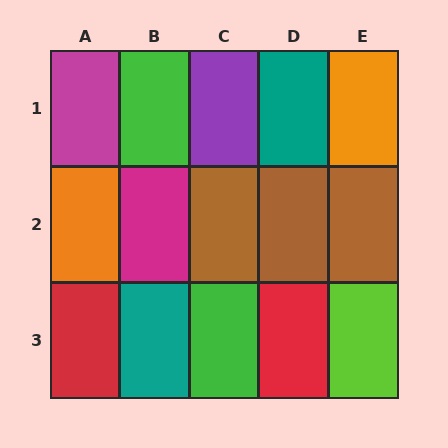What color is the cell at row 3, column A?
Red.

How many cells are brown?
3 cells are brown.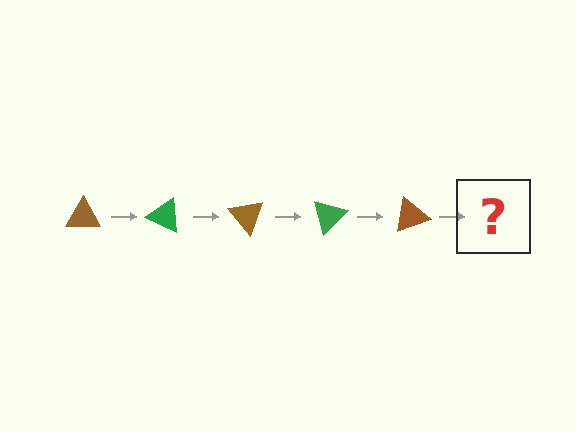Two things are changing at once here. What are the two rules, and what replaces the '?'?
The two rules are that it rotates 25 degrees each step and the color cycles through brown and green. The '?' should be a green triangle, rotated 125 degrees from the start.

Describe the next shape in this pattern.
It should be a green triangle, rotated 125 degrees from the start.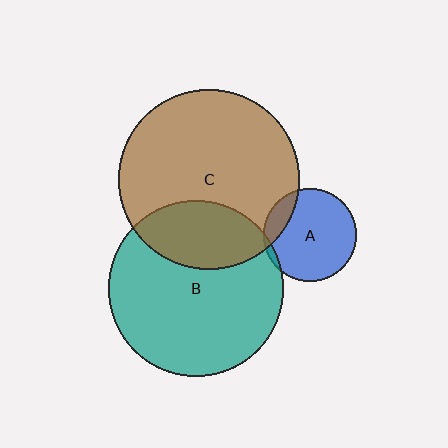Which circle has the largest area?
Circle C (brown).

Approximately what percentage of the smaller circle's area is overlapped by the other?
Approximately 5%.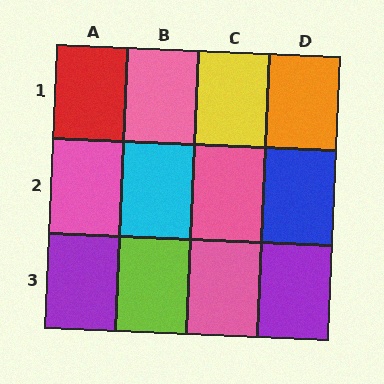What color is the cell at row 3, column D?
Purple.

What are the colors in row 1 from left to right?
Red, pink, yellow, orange.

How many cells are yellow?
1 cell is yellow.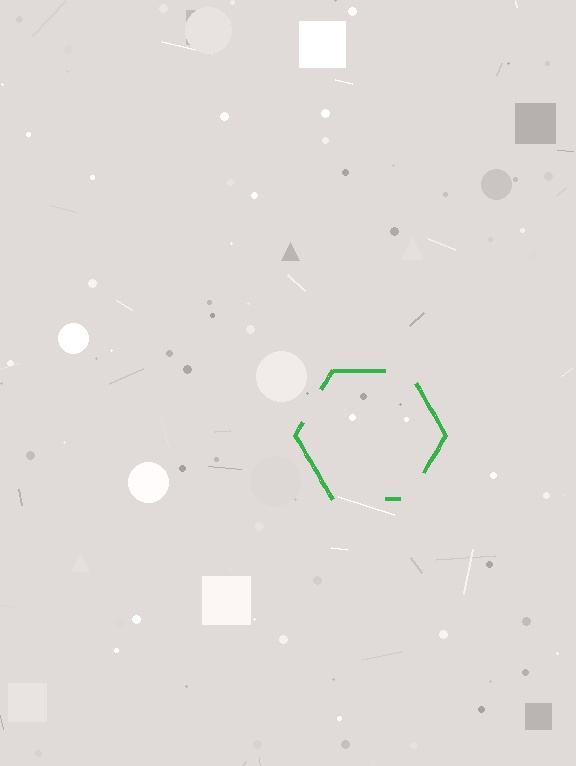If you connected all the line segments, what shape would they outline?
They would outline a hexagon.